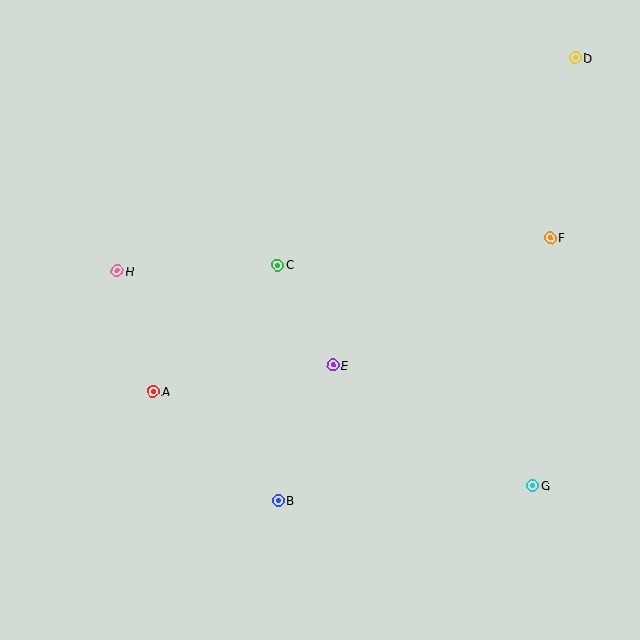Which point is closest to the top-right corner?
Point D is closest to the top-right corner.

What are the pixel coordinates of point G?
Point G is at (532, 486).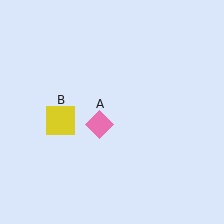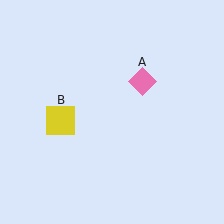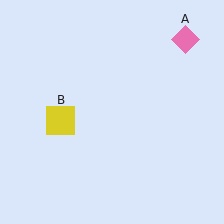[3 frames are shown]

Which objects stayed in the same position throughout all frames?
Yellow square (object B) remained stationary.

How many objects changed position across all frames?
1 object changed position: pink diamond (object A).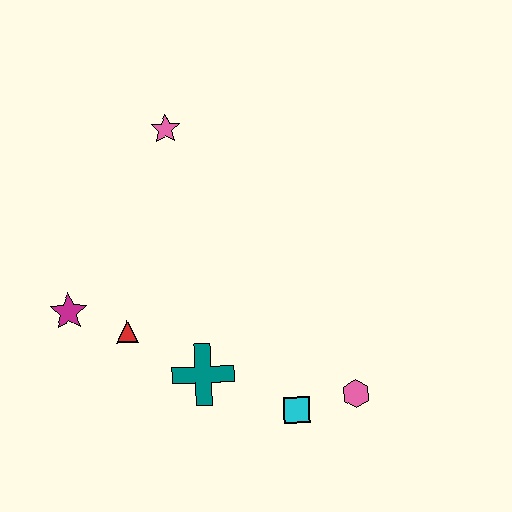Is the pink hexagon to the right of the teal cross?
Yes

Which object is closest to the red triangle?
The magenta star is closest to the red triangle.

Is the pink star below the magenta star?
No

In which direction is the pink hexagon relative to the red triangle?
The pink hexagon is to the right of the red triangle.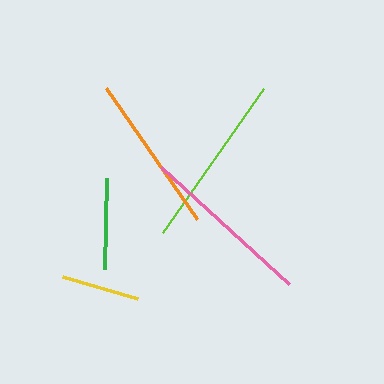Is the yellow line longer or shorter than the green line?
The green line is longer than the yellow line.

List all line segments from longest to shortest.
From longest to shortest: lime, pink, orange, green, yellow.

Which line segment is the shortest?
The yellow line is the shortest at approximately 78 pixels.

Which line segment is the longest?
The lime line is the longest at approximately 175 pixels.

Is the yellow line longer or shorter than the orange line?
The orange line is longer than the yellow line.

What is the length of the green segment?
The green segment is approximately 91 pixels long.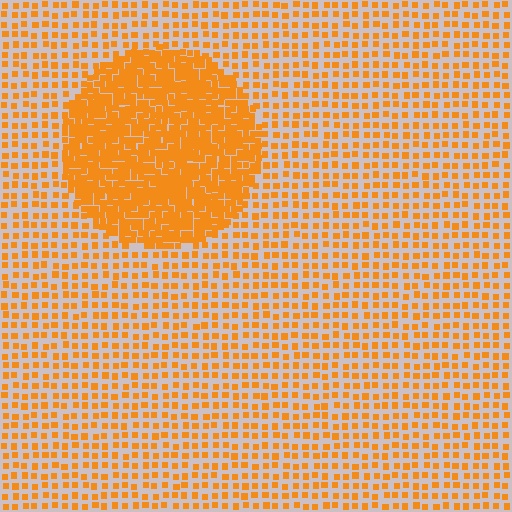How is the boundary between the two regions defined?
The boundary is defined by a change in element density (approximately 2.6x ratio). All elements are the same color, size, and shape.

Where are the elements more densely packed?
The elements are more densely packed inside the circle boundary.